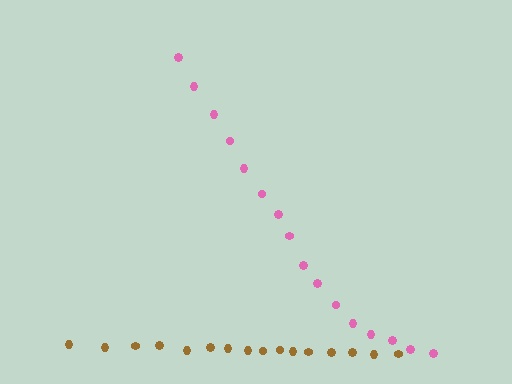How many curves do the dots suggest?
There are 2 distinct paths.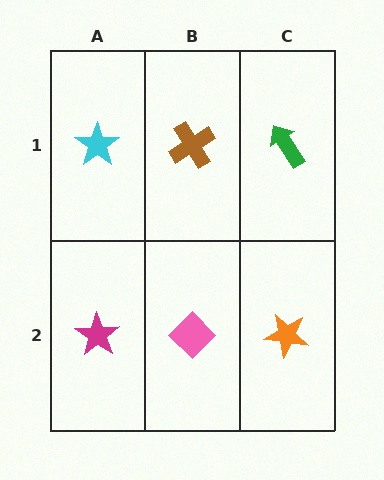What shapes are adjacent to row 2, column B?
A brown cross (row 1, column B), a magenta star (row 2, column A), an orange star (row 2, column C).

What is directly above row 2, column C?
A green arrow.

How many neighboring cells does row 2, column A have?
2.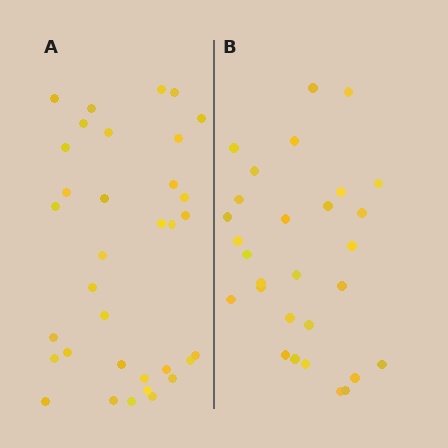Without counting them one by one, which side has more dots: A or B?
Region A (the left region) has more dots.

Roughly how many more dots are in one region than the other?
Region A has about 5 more dots than region B.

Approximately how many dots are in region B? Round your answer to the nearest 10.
About 30 dots. (The exact count is 29, which rounds to 30.)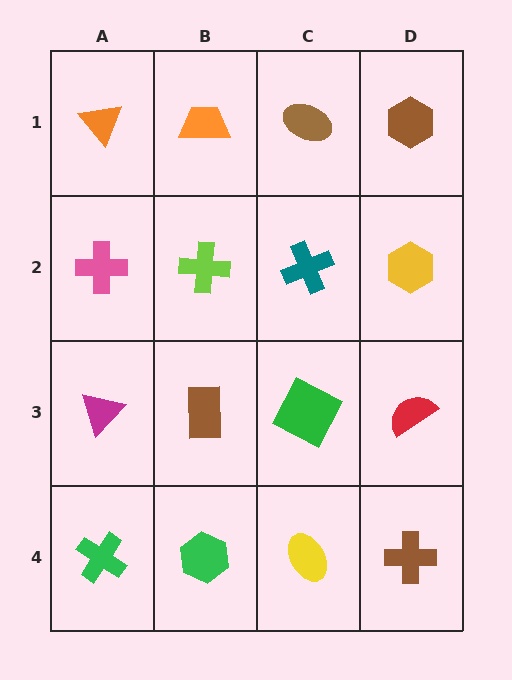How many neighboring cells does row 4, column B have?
3.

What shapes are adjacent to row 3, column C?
A teal cross (row 2, column C), a yellow ellipse (row 4, column C), a brown rectangle (row 3, column B), a red semicircle (row 3, column D).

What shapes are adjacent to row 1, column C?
A teal cross (row 2, column C), an orange trapezoid (row 1, column B), a brown hexagon (row 1, column D).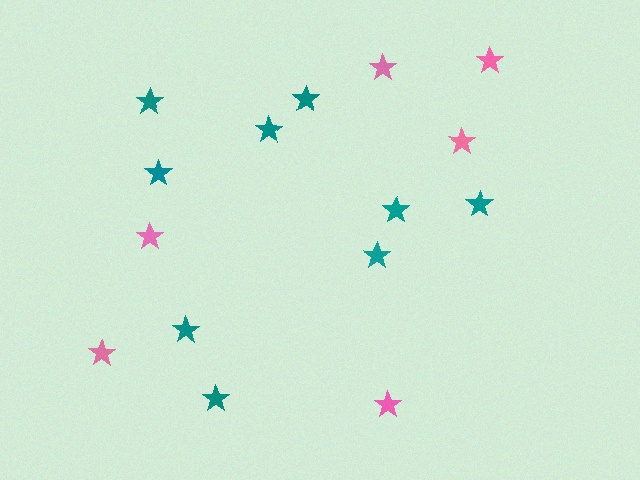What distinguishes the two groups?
There are 2 groups: one group of pink stars (6) and one group of teal stars (9).